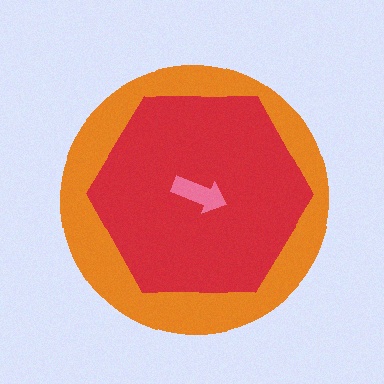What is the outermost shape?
The orange circle.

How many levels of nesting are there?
3.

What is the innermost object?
The pink arrow.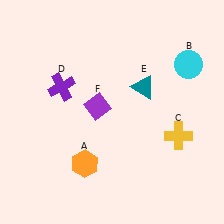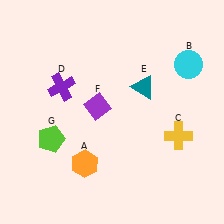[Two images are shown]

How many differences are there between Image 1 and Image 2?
There is 1 difference between the two images.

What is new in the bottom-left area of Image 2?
A lime pentagon (G) was added in the bottom-left area of Image 2.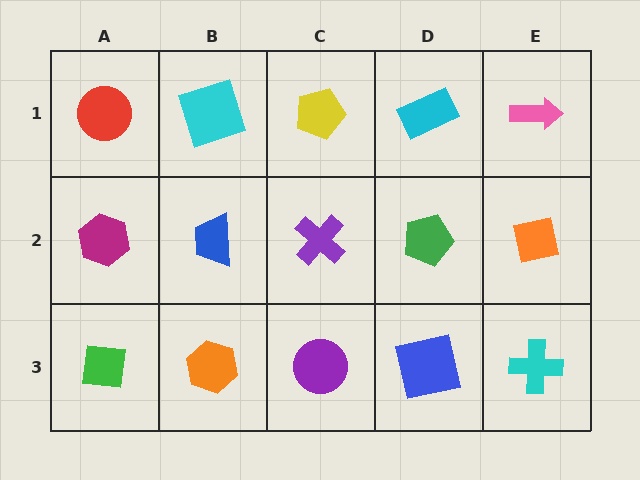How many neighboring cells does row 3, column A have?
2.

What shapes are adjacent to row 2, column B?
A cyan square (row 1, column B), an orange hexagon (row 3, column B), a magenta hexagon (row 2, column A), a purple cross (row 2, column C).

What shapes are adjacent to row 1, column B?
A blue trapezoid (row 2, column B), a red circle (row 1, column A), a yellow pentagon (row 1, column C).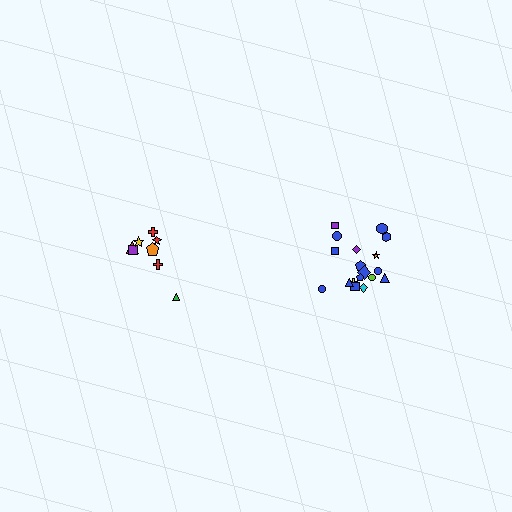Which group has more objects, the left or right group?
The right group.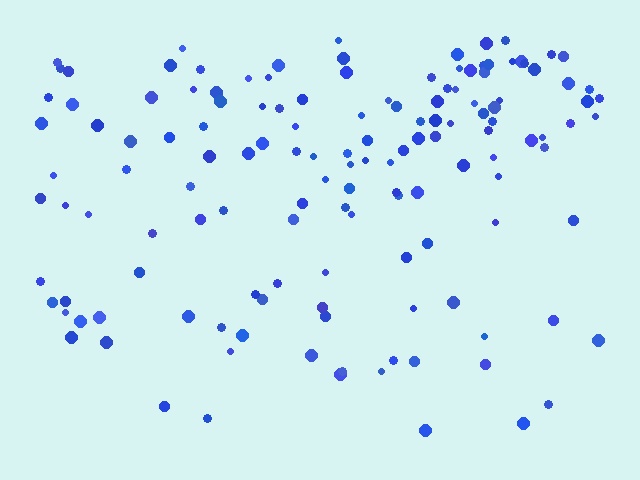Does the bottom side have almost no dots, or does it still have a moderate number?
Still a moderate number, just noticeably fewer than the top.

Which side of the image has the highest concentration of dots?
The top.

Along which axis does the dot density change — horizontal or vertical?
Vertical.